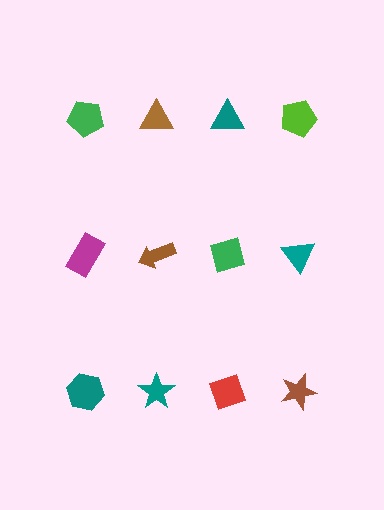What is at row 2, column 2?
A brown arrow.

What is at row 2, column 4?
A teal triangle.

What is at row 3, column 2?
A teal star.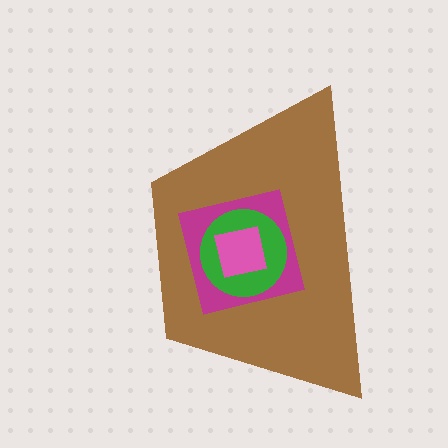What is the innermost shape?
The pink square.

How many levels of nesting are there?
4.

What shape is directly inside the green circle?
The pink square.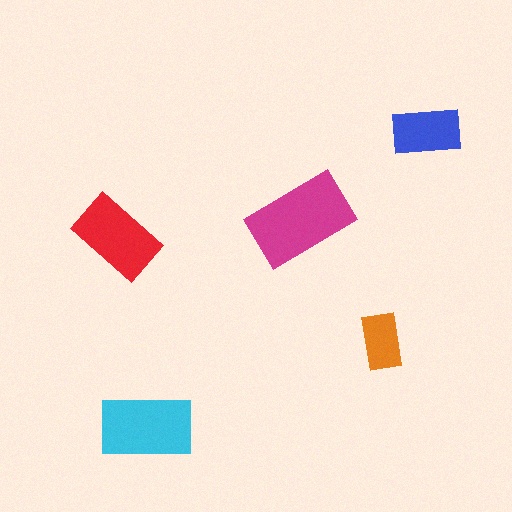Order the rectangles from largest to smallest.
the magenta one, the cyan one, the red one, the blue one, the orange one.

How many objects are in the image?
There are 5 objects in the image.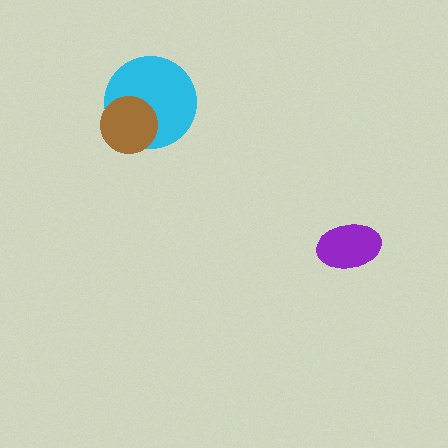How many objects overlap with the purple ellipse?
0 objects overlap with the purple ellipse.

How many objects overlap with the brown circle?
1 object overlaps with the brown circle.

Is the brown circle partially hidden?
No, no other shape covers it.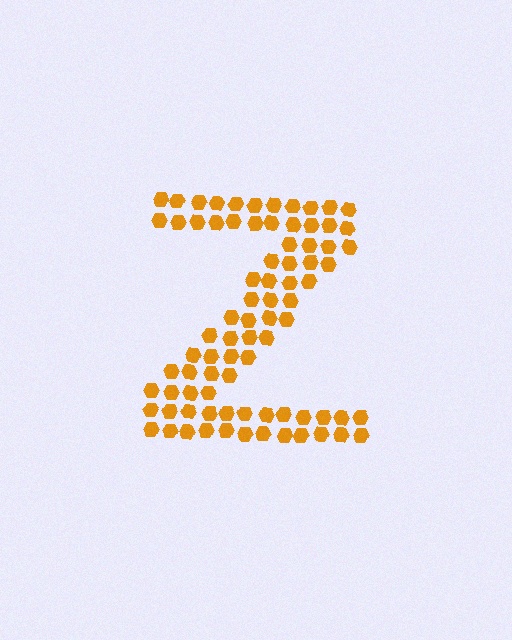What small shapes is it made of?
It is made of small hexagons.